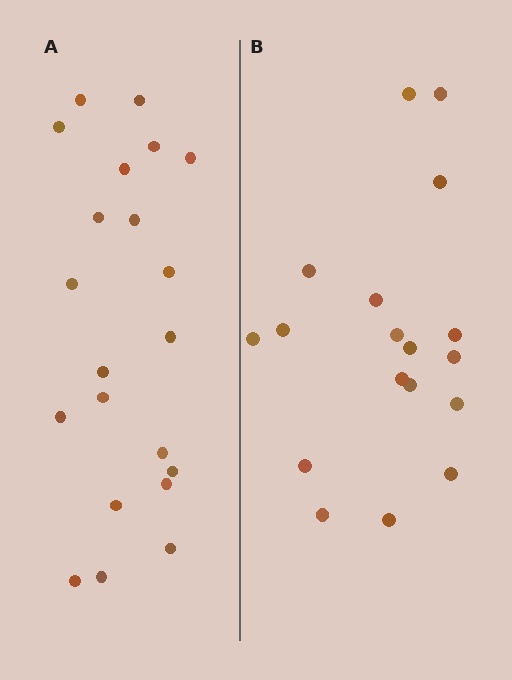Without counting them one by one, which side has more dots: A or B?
Region A (the left region) has more dots.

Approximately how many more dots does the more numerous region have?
Region A has just a few more — roughly 2 or 3 more dots than region B.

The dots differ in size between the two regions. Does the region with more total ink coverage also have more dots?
No. Region B has more total ink coverage because its dots are larger, but region A actually contains more individual dots. Total area can be misleading — the number of items is what matters here.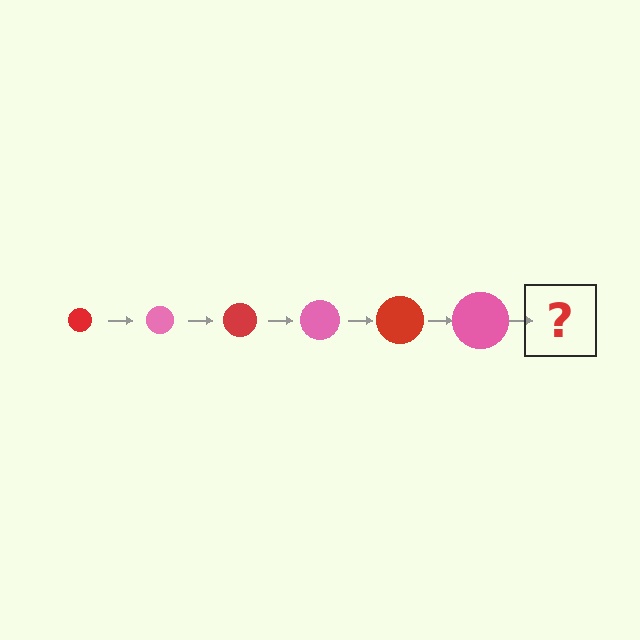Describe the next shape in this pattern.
It should be a red circle, larger than the previous one.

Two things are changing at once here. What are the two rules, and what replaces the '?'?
The two rules are that the circle grows larger each step and the color cycles through red and pink. The '?' should be a red circle, larger than the previous one.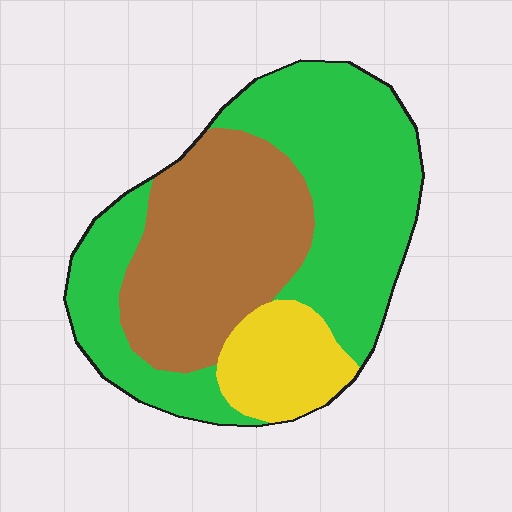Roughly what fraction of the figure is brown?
Brown covers 35% of the figure.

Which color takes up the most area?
Green, at roughly 50%.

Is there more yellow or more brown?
Brown.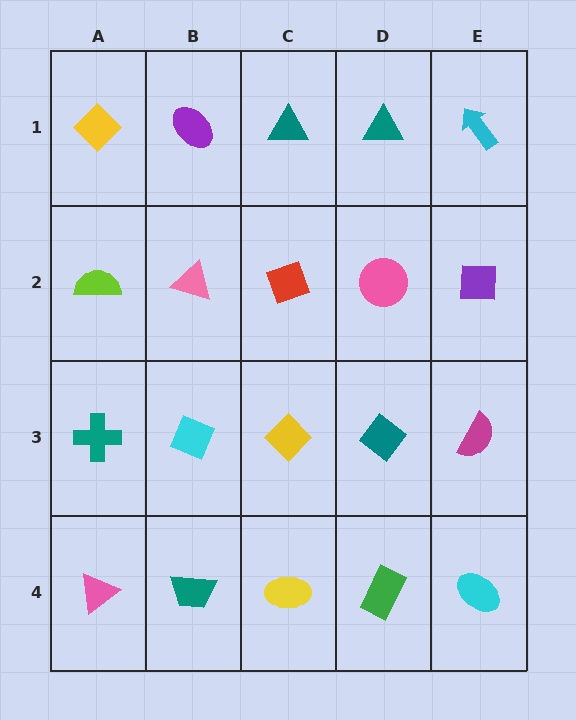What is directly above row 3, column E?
A purple square.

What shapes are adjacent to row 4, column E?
A magenta semicircle (row 3, column E), a green rectangle (row 4, column D).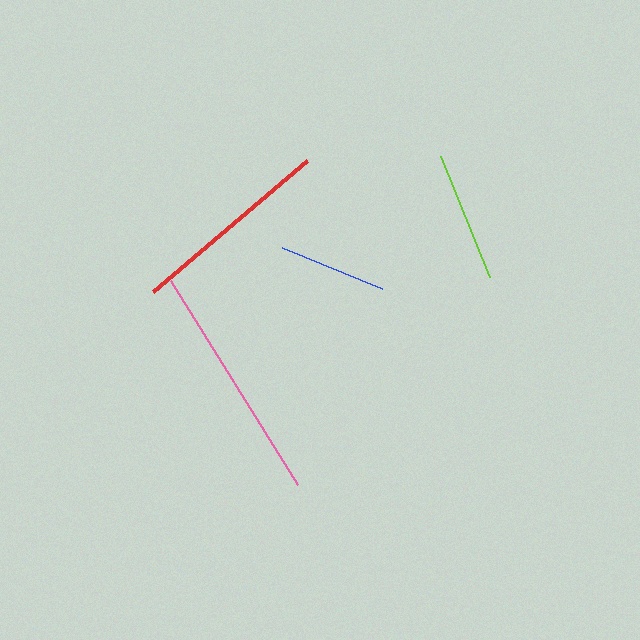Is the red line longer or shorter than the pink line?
The pink line is longer than the red line.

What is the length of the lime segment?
The lime segment is approximately 130 pixels long.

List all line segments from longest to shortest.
From longest to shortest: pink, red, lime, blue.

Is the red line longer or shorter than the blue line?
The red line is longer than the blue line.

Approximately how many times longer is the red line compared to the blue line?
The red line is approximately 1.9 times the length of the blue line.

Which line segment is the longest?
The pink line is the longest at approximately 240 pixels.